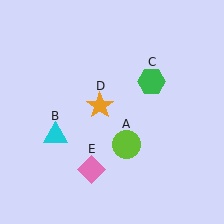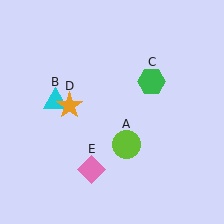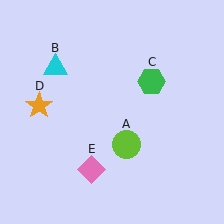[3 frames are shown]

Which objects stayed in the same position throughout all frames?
Lime circle (object A) and green hexagon (object C) and pink diamond (object E) remained stationary.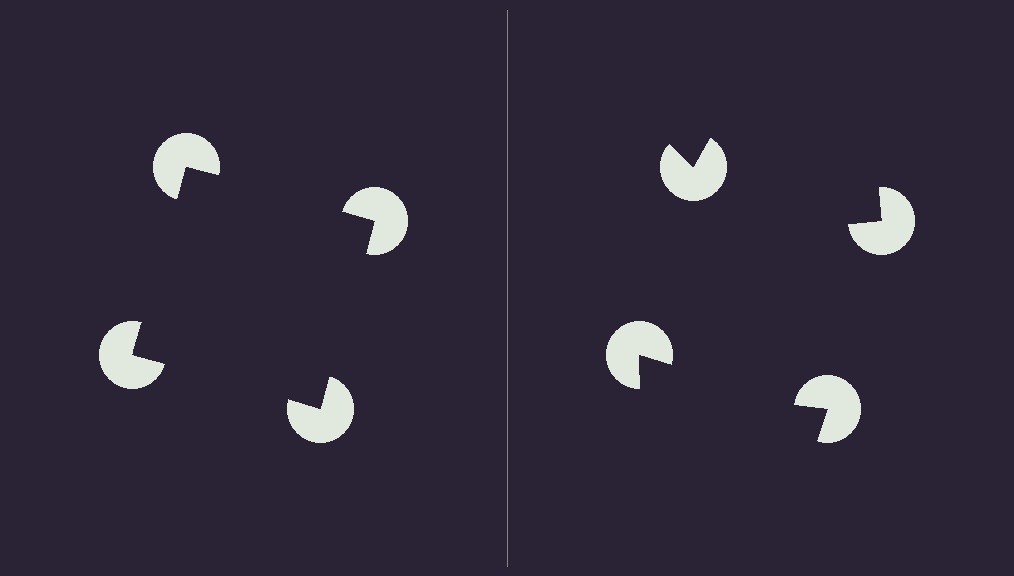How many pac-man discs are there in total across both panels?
8 — 4 on each side.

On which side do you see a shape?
An illusory square appears on the left side. On the right side the wedge cuts are rotated, so no coherent shape forms.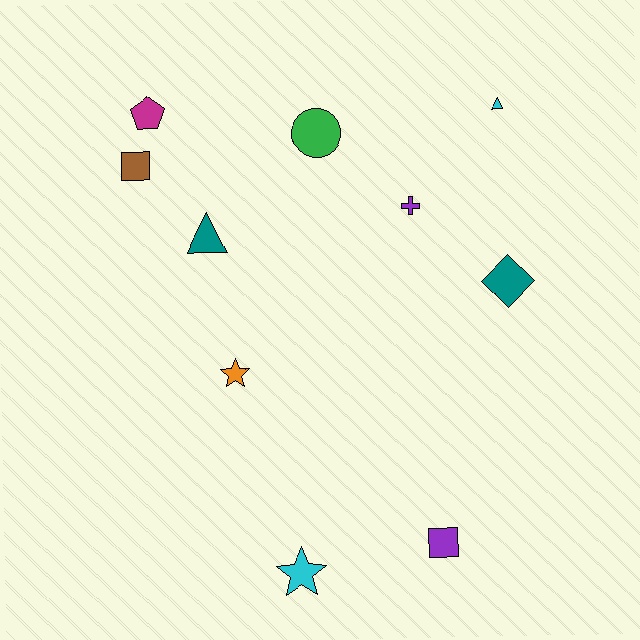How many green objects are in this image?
There is 1 green object.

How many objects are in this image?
There are 10 objects.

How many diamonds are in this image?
There is 1 diamond.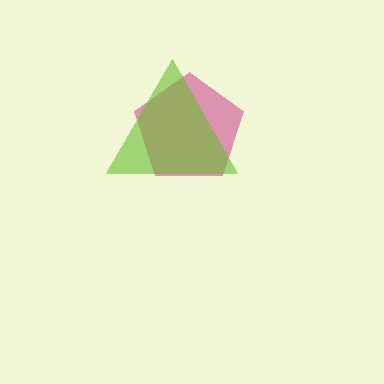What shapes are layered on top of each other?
The layered shapes are: a magenta pentagon, a lime triangle.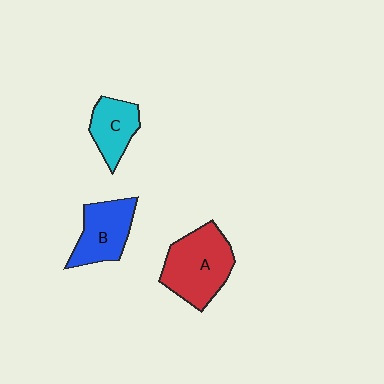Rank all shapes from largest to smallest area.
From largest to smallest: A (red), B (blue), C (cyan).